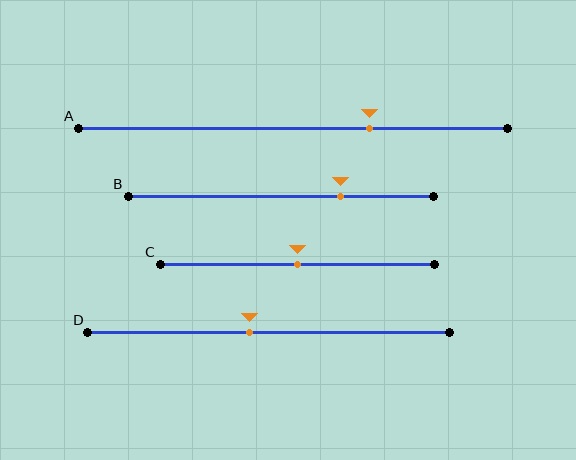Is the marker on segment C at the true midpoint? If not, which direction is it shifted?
Yes, the marker on segment C is at the true midpoint.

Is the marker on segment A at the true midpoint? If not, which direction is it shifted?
No, the marker on segment A is shifted to the right by about 18% of the segment length.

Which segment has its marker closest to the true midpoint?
Segment C has its marker closest to the true midpoint.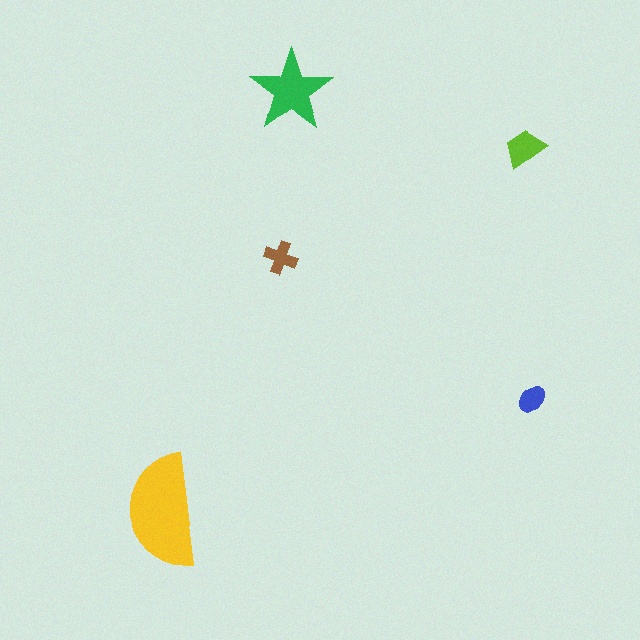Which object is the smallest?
The blue ellipse.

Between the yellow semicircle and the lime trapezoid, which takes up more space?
The yellow semicircle.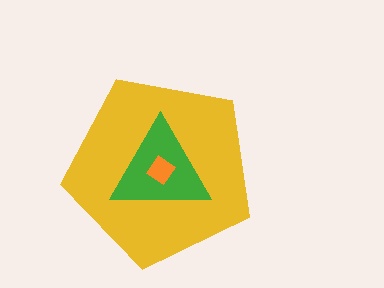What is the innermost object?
The orange diamond.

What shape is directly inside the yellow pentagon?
The green triangle.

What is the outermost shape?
The yellow pentagon.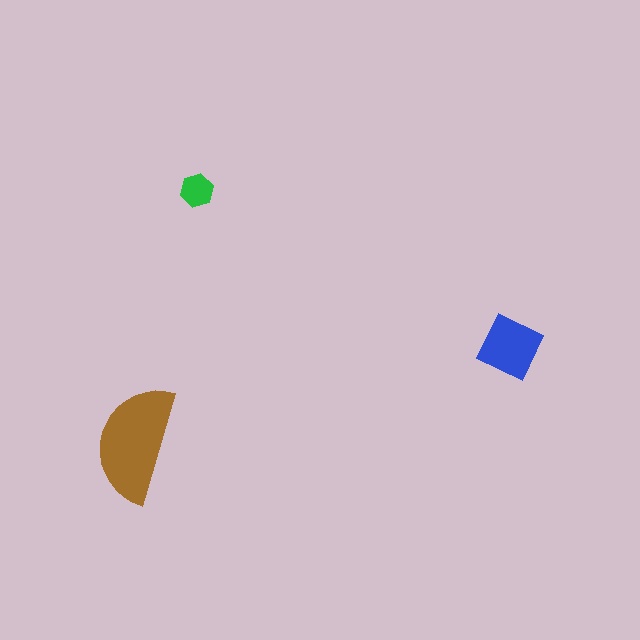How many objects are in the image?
There are 3 objects in the image.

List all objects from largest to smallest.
The brown semicircle, the blue square, the green hexagon.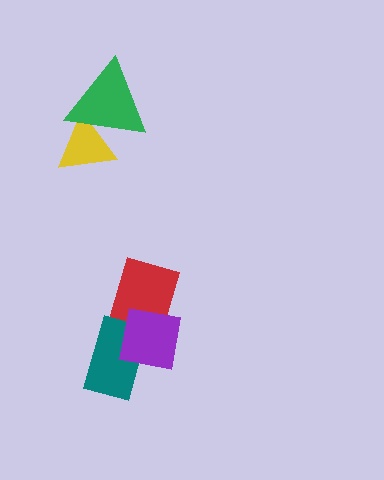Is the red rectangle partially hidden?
Yes, it is partially covered by another shape.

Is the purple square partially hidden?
No, no other shape covers it.